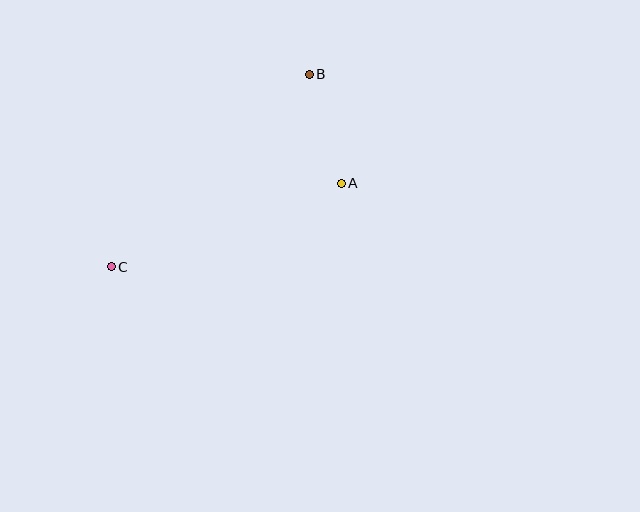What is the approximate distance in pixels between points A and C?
The distance between A and C is approximately 245 pixels.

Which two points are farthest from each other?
Points B and C are farthest from each other.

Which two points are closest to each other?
Points A and B are closest to each other.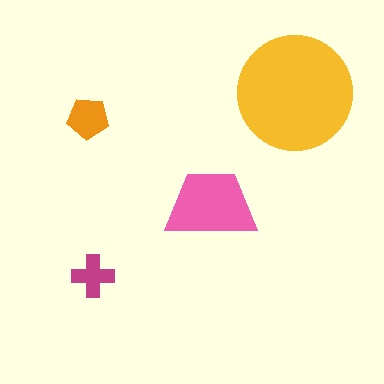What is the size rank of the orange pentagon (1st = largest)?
3rd.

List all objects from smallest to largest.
The magenta cross, the orange pentagon, the pink trapezoid, the yellow circle.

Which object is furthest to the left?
The orange pentagon is leftmost.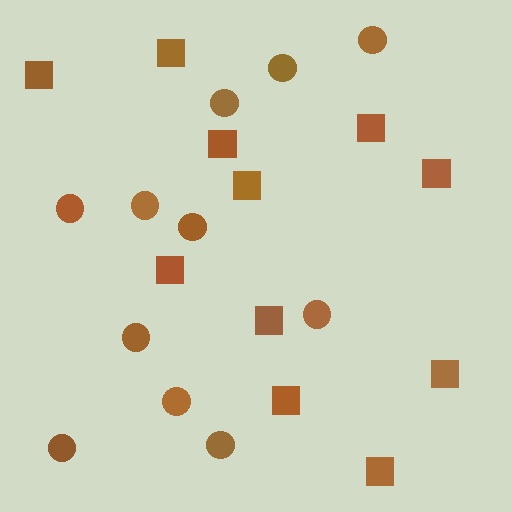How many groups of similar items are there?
There are 2 groups: one group of squares (11) and one group of circles (11).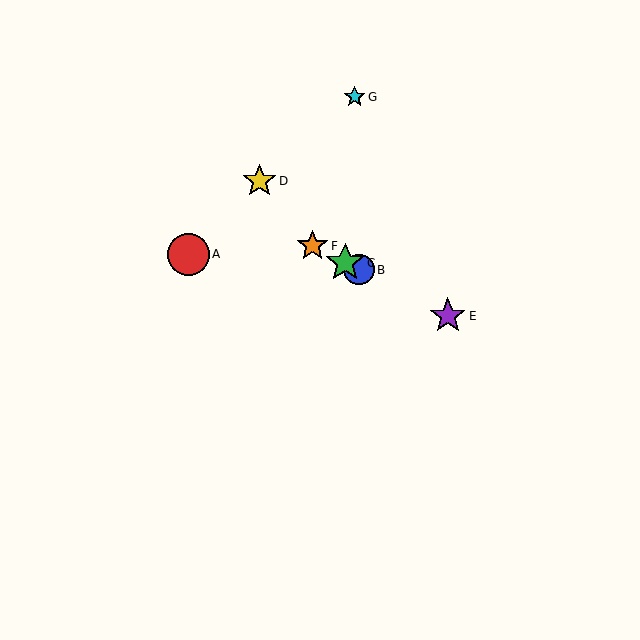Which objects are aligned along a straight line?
Objects B, C, E, F are aligned along a straight line.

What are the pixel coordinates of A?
Object A is at (188, 254).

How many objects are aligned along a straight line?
4 objects (B, C, E, F) are aligned along a straight line.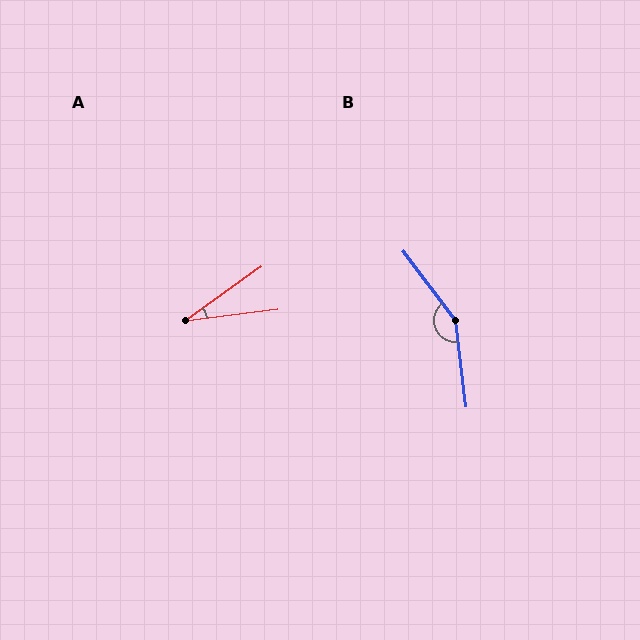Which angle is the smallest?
A, at approximately 28 degrees.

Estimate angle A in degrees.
Approximately 28 degrees.